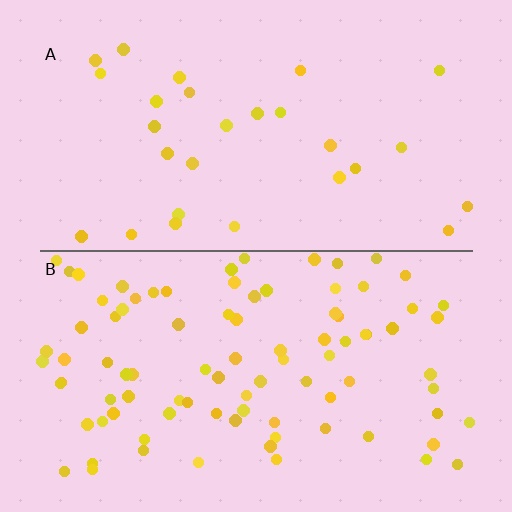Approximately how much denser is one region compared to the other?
Approximately 3.2× — region B over region A.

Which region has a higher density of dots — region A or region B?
B (the bottom).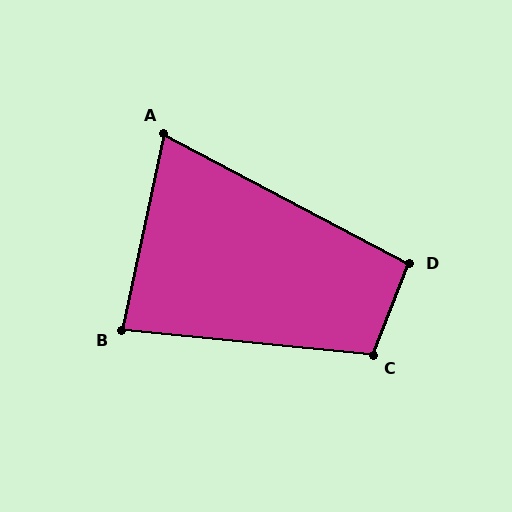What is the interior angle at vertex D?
Approximately 96 degrees (obtuse).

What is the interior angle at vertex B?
Approximately 84 degrees (acute).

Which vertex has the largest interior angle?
C, at approximately 106 degrees.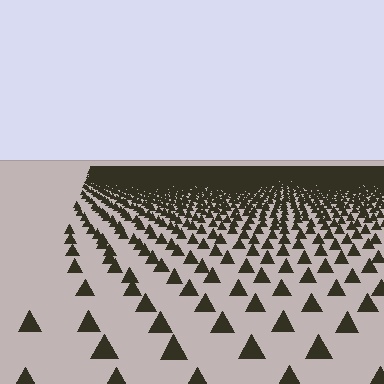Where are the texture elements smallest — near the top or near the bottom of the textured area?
Near the top.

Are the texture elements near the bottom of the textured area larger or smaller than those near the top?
Larger. Near the bottom, elements are closer to the viewer and appear at a bigger on-screen size.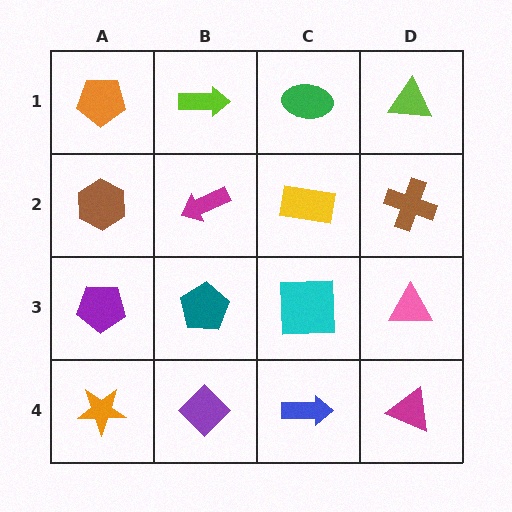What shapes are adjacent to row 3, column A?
A brown hexagon (row 2, column A), an orange star (row 4, column A), a teal pentagon (row 3, column B).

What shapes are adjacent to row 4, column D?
A pink triangle (row 3, column D), a blue arrow (row 4, column C).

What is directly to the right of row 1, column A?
A lime arrow.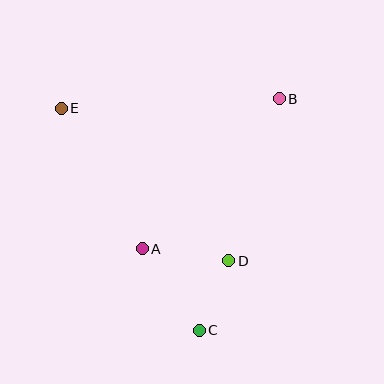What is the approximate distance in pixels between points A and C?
The distance between A and C is approximately 99 pixels.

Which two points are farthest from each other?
Points C and E are farthest from each other.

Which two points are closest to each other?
Points C and D are closest to each other.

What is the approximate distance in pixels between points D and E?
The distance between D and E is approximately 227 pixels.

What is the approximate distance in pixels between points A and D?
The distance between A and D is approximately 87 pixels.